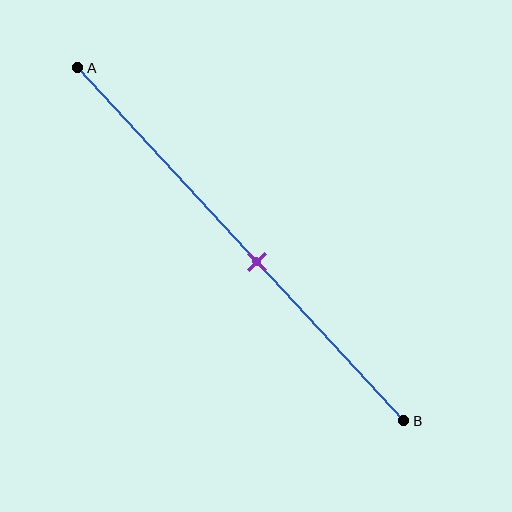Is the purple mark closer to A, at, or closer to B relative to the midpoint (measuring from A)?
The purple mark is closer to point B than the midpoint of segment AB.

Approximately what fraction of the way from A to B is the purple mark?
The purple mark is approximately 55% of the way from A to B.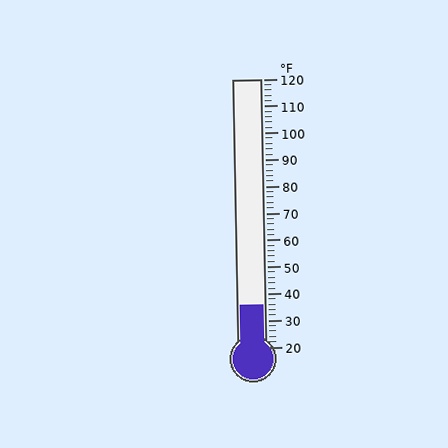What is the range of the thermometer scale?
The thermometer scale ranges from 20°F to 120°F.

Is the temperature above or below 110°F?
The temperature is below 110°F.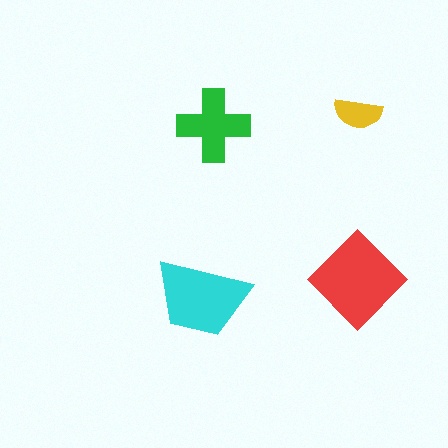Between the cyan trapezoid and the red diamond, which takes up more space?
The red diamond.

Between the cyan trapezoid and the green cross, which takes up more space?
The cyan trapezoid.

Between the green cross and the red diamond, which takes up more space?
The red diamond.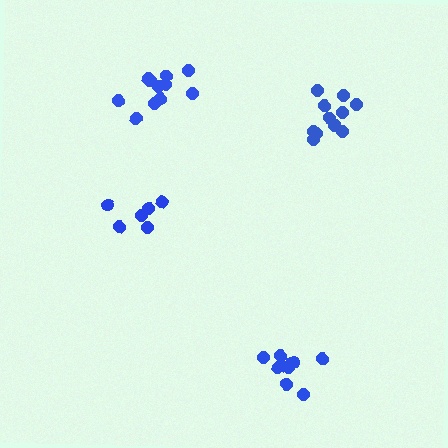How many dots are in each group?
Group 1: 11 dots, Group 2: 11 dots, Group 3: 10 dots, Group 4: 6 dots (38 total).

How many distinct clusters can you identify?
There are 4 distinct clusters.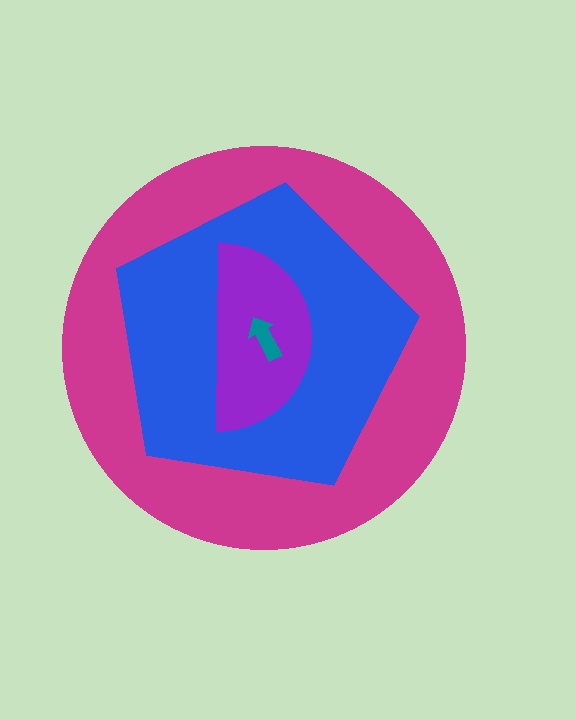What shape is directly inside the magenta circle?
The blue pentagon.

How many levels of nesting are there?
4.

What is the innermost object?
The teal arrow.